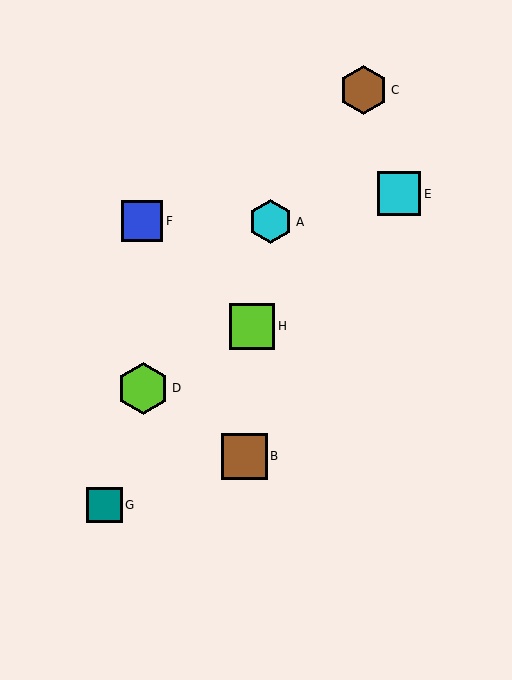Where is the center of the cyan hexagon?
The center of the cyan hexagon is at (271, 222).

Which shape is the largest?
The lime hexagon (labeled D) is the largest.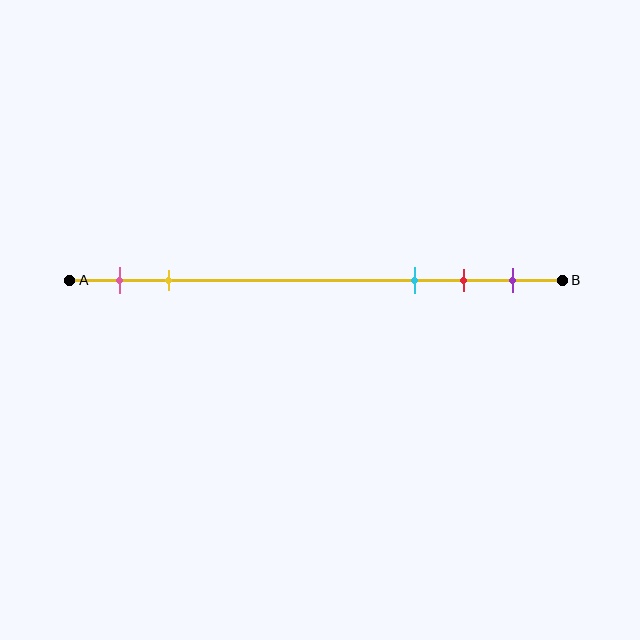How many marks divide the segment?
There are 5 marks dividing the segment.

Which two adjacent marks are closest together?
The red and purple marks are the closest adjacent pair.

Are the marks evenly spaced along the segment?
No, the marks are not evenly spaced.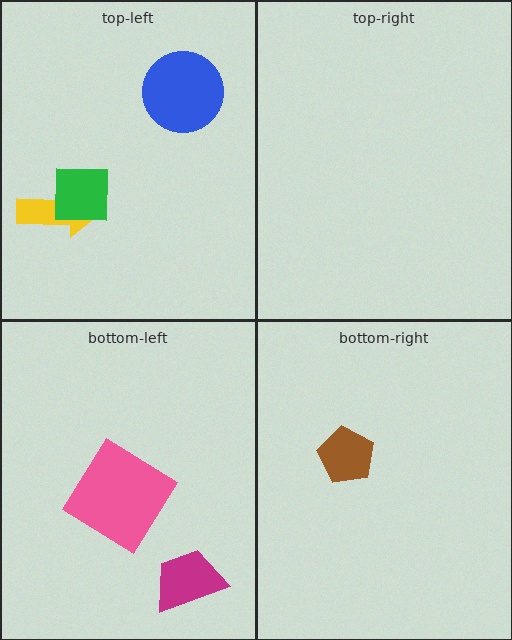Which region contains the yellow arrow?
The top-left region.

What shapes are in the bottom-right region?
The brown pentagon.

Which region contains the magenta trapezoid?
The bottom-left region.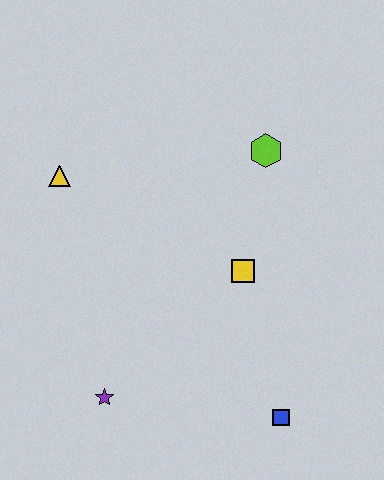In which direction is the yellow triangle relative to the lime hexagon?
The yellow triangle is to the left of the lime hexagon.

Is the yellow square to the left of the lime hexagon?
Yes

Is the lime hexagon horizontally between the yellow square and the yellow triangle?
No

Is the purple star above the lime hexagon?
No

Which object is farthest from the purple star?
The lime hexagon is farthest from the purple star.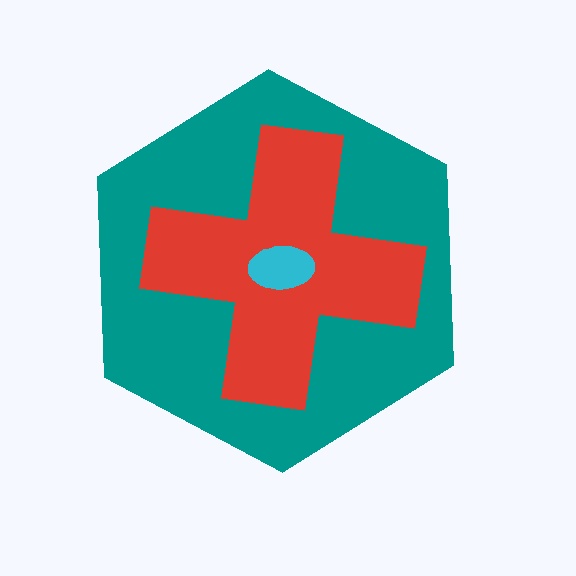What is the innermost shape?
The cyan ellipse.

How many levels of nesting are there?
3.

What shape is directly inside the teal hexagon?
The red cross.